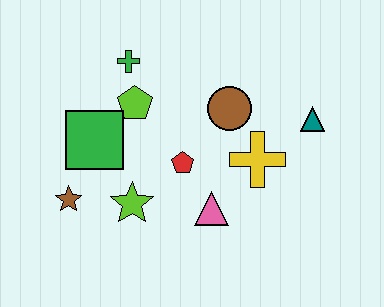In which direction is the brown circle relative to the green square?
The brown circle is to the right of the green square.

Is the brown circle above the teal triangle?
Yes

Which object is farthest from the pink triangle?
The green cross is farthest from the pink triangle.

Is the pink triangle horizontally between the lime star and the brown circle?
Yes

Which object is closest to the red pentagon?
The pink triangle is closest to the red pentagon.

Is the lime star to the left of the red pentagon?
Yes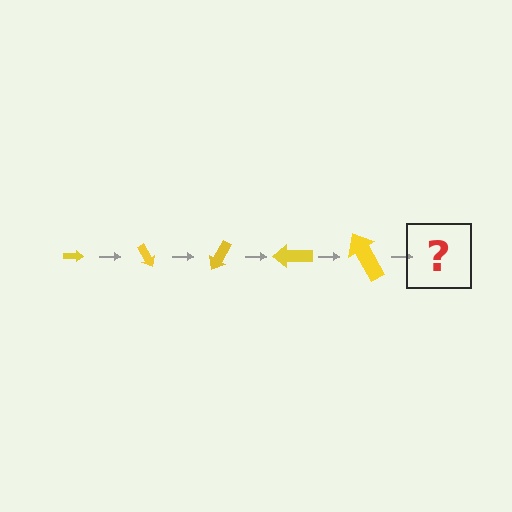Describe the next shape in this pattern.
It should be an arrow, larger than the previous one and rotated 300 degrees from the start.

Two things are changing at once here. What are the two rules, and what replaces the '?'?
The two rules are that the arrow grows larger each step and it rotates 60 degrees each step. The '?' should be an arrow, larger than the previous one and rotated 300 degrees from the start.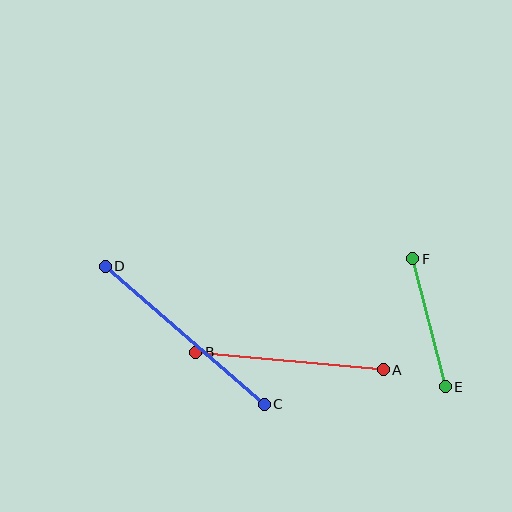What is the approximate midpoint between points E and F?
The midpoint is at approximately (429, 323) pixels.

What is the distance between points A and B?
The distance is approximately 189 pixels.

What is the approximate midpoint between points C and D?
The midpoint is at approximately (185, 335) pixels.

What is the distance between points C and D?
The distance is approximately 210 pixels.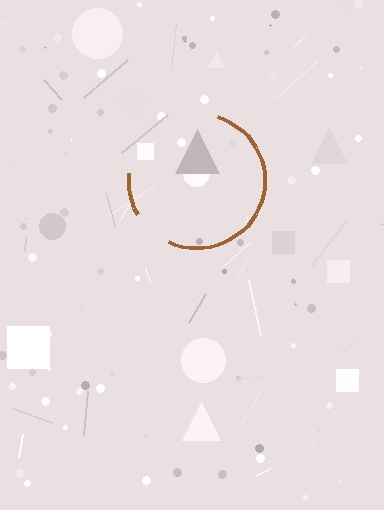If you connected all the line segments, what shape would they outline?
They would outline a circle.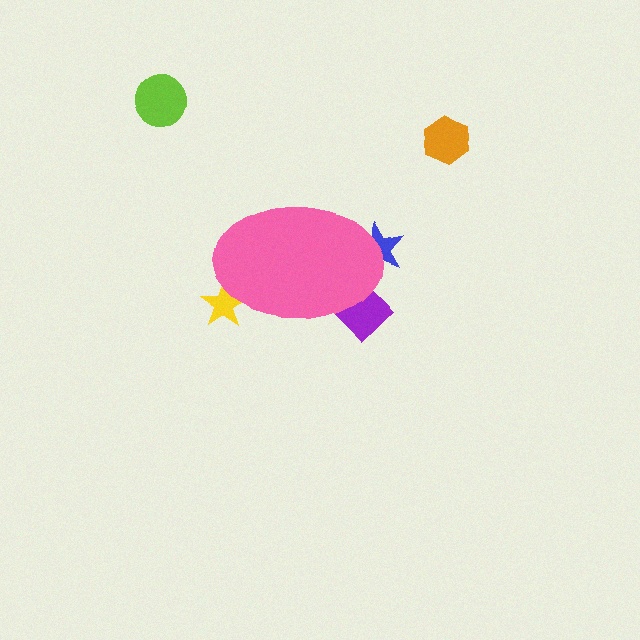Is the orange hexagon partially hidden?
No, the orange hexagon is fully visible.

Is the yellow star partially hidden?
Yes, the yellow star is partially hidden behind the pink ellipse.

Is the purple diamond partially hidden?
Yes, the purple diamond is partially hidden behind the pink ellipse.